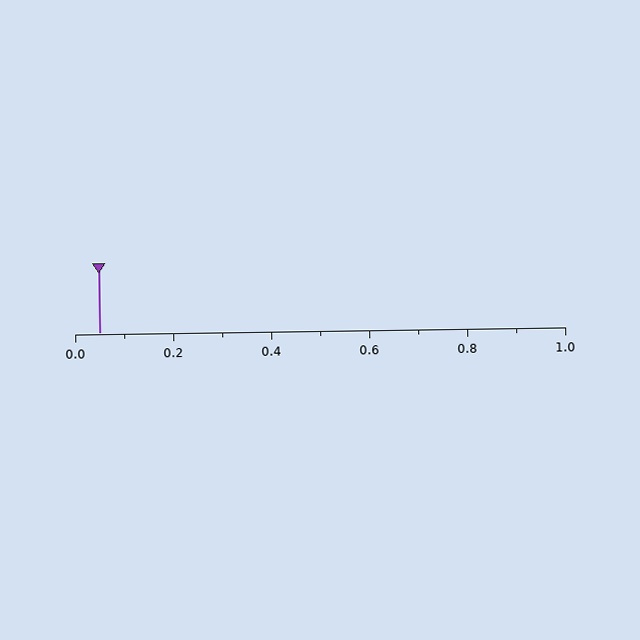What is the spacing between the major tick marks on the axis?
The major ticks are spaced 0.2 apart.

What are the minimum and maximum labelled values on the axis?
The axis runs from 0.0 to 1.0.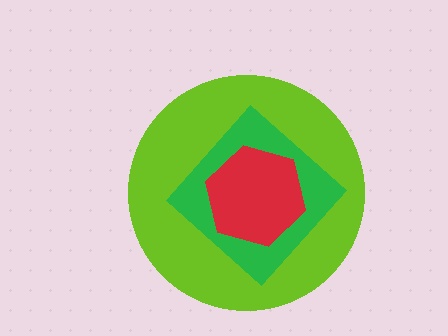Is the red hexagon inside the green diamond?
Yes.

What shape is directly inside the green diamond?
The red hexagon.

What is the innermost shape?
The red hexagon.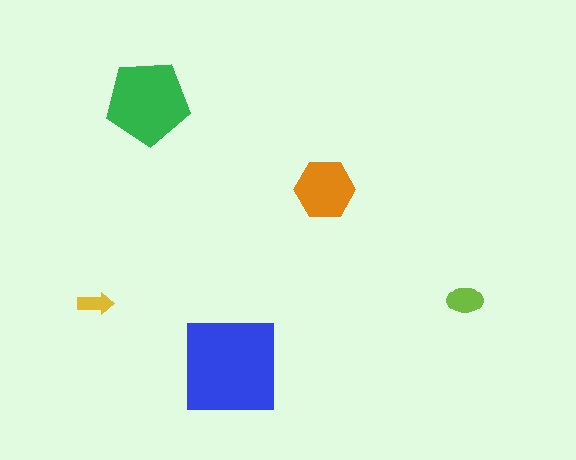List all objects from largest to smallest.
The blue square, the green pentagon, the orange hexagon, the lime ellipse, the yellow arrow.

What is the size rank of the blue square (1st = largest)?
1st.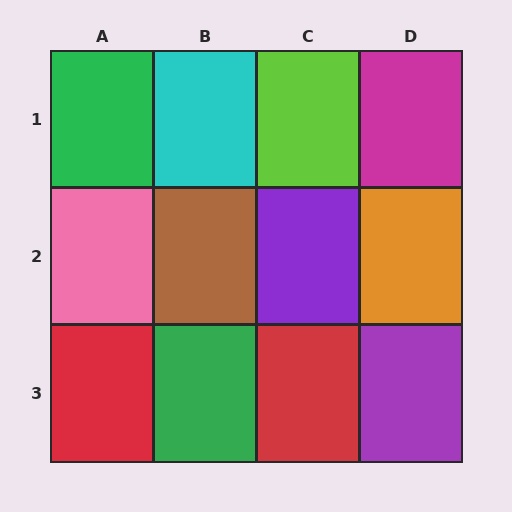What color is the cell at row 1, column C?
Lime.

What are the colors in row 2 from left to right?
Pink, brown, purple, orange.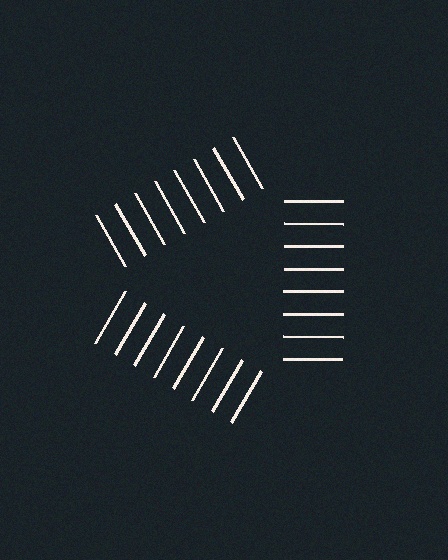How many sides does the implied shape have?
3 sides — the line-ends trace a triangle.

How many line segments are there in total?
24 — 8 along each of the 3 edges.